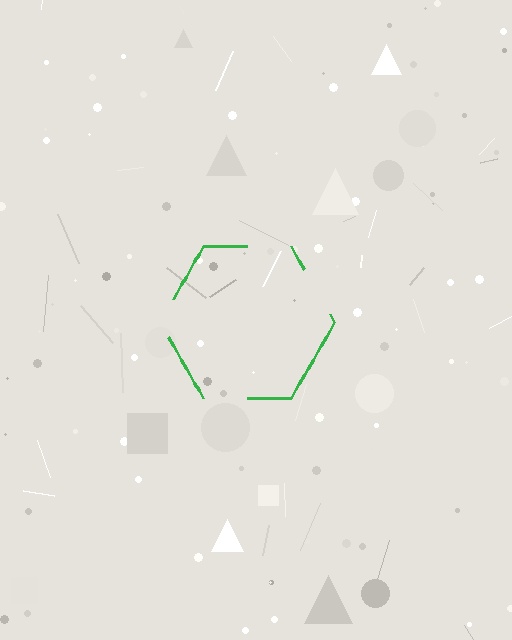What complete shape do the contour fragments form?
The contour fragments form a hexagon.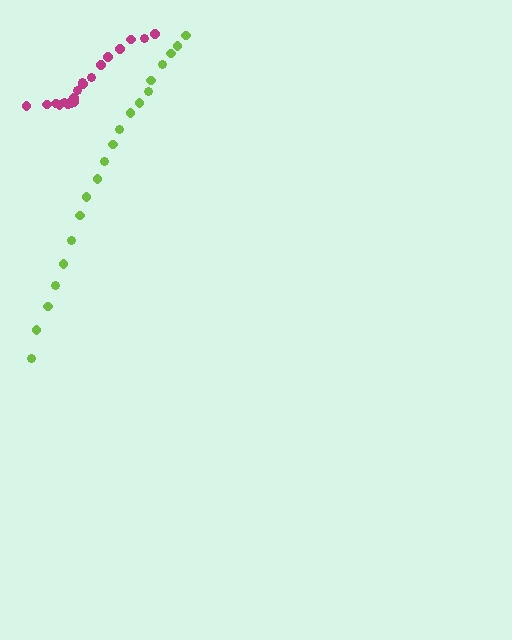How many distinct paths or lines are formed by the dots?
There are 2 distinct paths.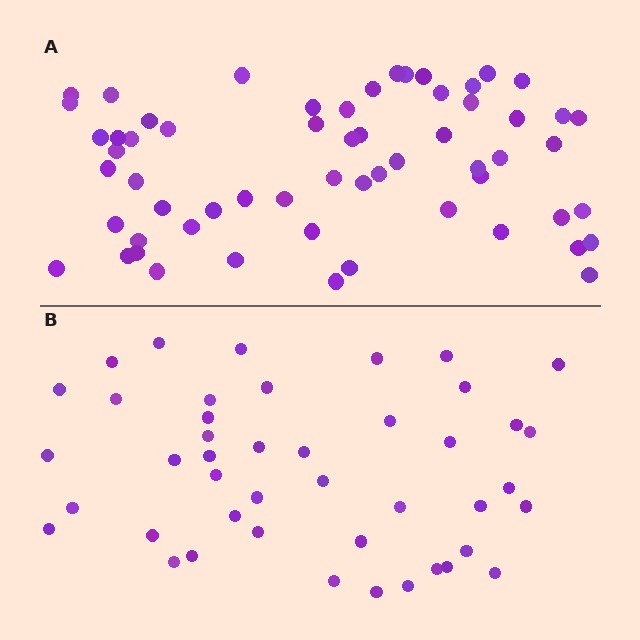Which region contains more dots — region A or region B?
Region A (the top region) has more dots.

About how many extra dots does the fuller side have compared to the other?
Region A has approximately 15 more dots than region B.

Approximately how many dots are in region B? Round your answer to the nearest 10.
About 40 dots. (The exact count is 44, which rounds to 40.)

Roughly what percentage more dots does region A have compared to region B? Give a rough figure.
About 35% more.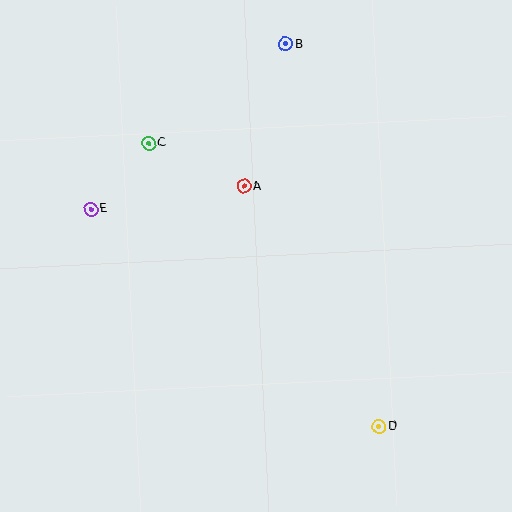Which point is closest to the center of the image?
Point A at (244, 186) is closest to the center.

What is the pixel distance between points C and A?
The distance between C and A is 104 pixels.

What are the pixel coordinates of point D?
Point D is at (379, 426).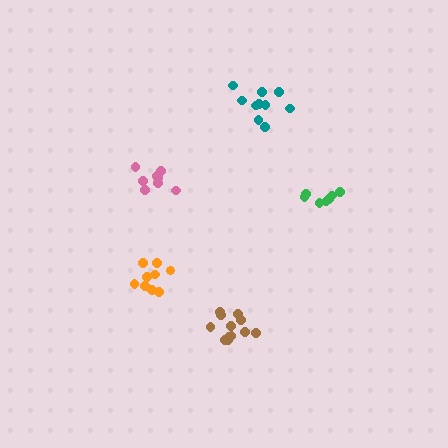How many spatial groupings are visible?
There are 5 spatial groupings.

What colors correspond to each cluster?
The clusters are colored: pink, orange, teal, green, brown.